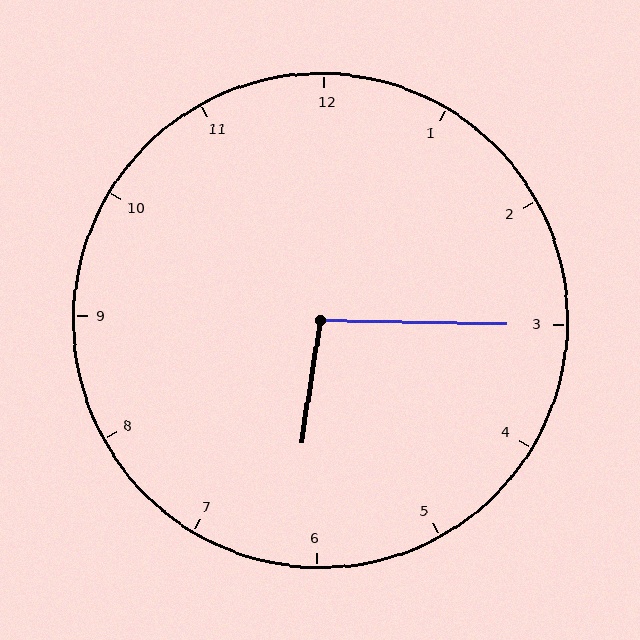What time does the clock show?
6:15.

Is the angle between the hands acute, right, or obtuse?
It is obtuse.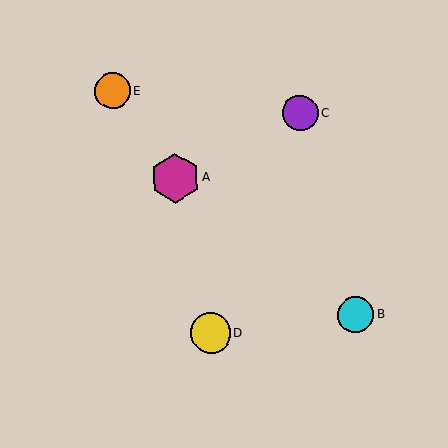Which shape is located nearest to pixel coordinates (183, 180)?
The magenta hexagon (labeled A) at (175, 178) is nearest to that location.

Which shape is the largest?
The magenta hexagon (labeled A) is the largest.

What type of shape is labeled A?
Shape A is a magenta hexagon.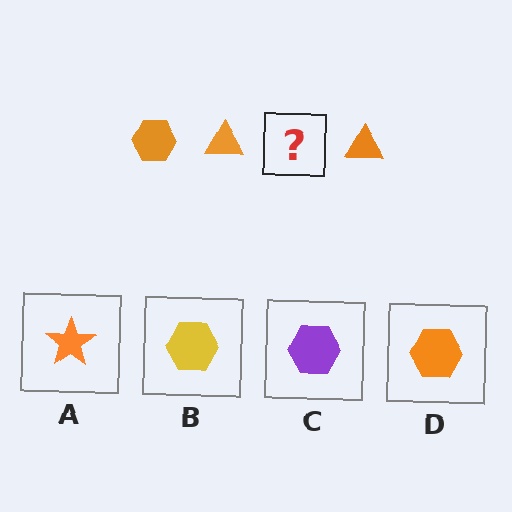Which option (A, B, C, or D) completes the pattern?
D.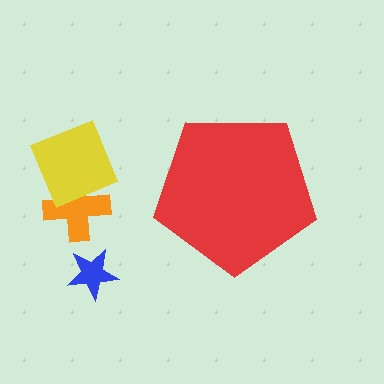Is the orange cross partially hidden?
No, the orange cross is fully visible.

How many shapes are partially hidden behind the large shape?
0 shapes are partially hidden.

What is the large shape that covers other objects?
A red pentagon.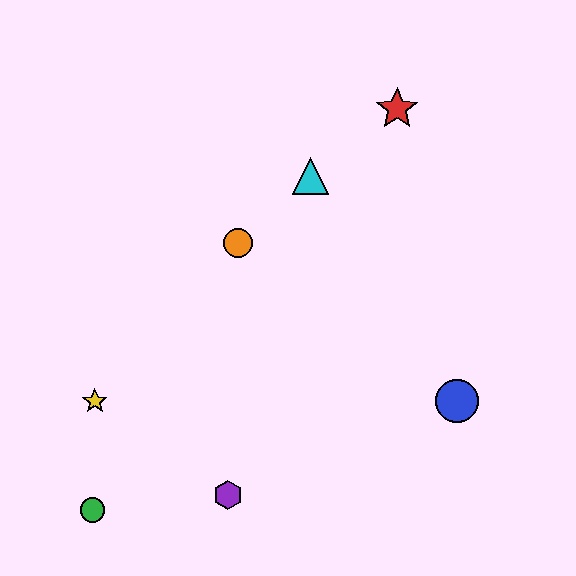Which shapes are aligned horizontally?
The blue circle, the yellow star are aligned horizontally.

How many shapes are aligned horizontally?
2 shapes (the blue circle, the yellow star) are aligned horizontally.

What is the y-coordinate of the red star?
The red star is at y≈109.